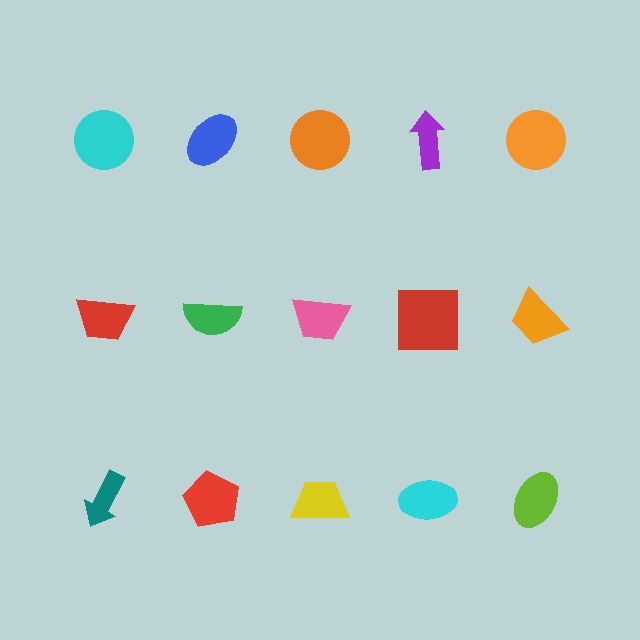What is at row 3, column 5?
A lime ellipse.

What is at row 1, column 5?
An orange circle.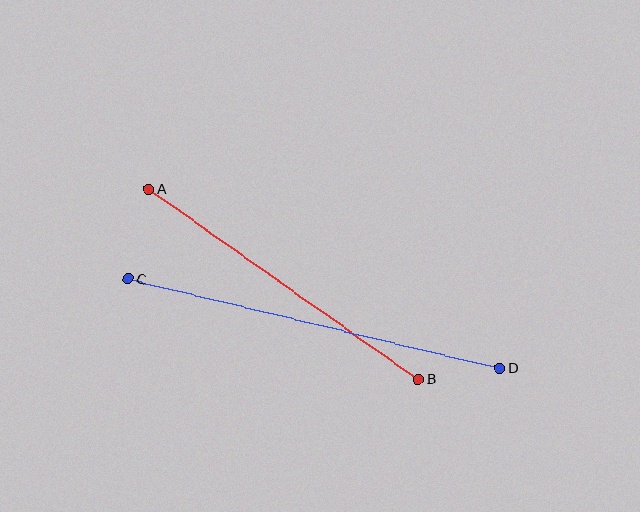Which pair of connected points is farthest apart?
Points C and D are farthest apart.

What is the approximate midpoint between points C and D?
The midpoint is at approximately (314, 323) pixels.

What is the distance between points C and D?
The distance is approximately 382 pixels.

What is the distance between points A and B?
The distance is approximately 330 pixels.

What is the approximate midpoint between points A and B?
The midpoint is at approximately (284, 284) pixels.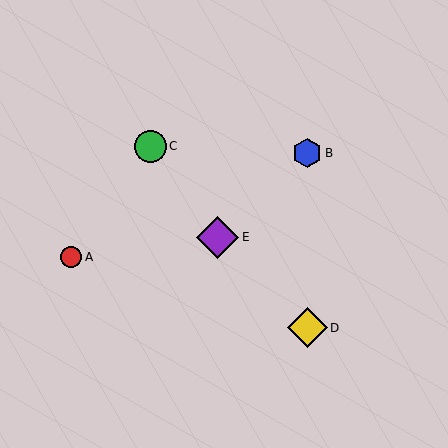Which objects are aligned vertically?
Objects B, D are aligned vertically.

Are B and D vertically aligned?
Yes, both are at x≈307.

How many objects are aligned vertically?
2 objects (B, D) are aligned vertically.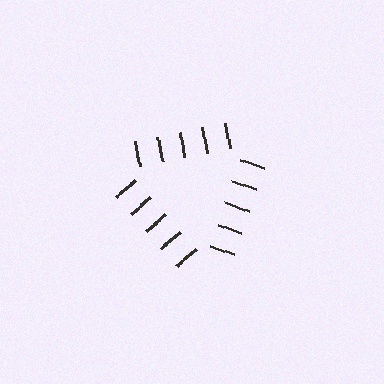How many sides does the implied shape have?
3 sides — the line-ends trace a triangle.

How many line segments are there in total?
15 — 5 along each of the 3 edges.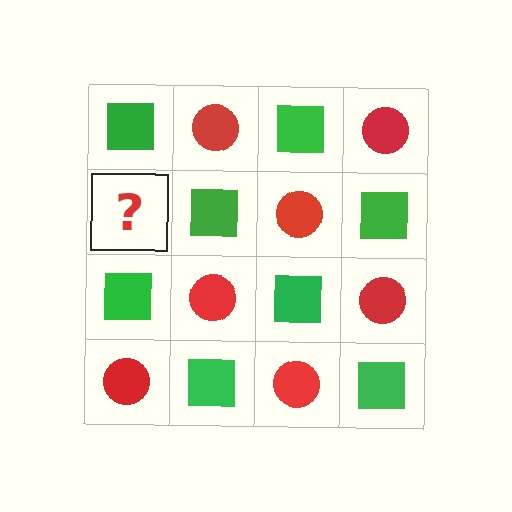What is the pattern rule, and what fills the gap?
The rule is that it alternates green square and red circle in a checkerboard pattern. The gap should be filled with a red circle.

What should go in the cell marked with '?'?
The missing cell should contain a red circle.